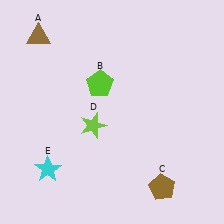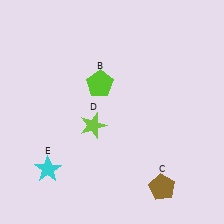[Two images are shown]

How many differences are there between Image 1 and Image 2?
There is 1 difference between the two images.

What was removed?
The brown triangle (A) was removed in Image 2.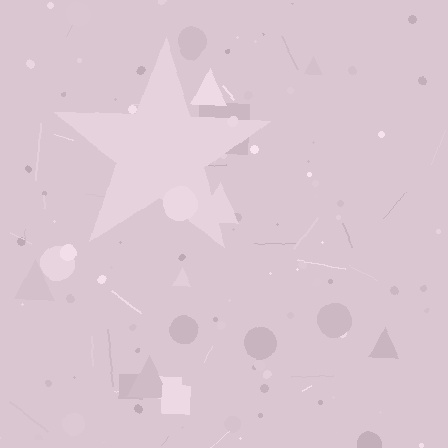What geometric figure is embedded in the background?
A star is embedded in the background.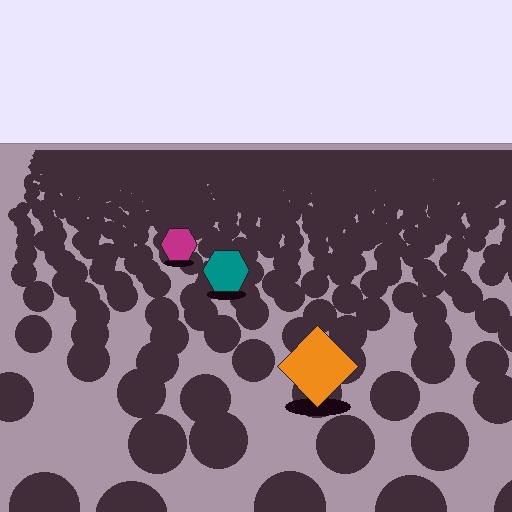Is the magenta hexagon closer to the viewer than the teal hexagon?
No. The teal hexagon is closer — you can tell from the texture gradient: the ground texture is coarser near it.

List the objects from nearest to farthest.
From nearest to farthest: the orange diamond, the teal hexagon, the magenta hexagon.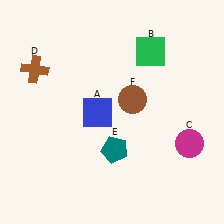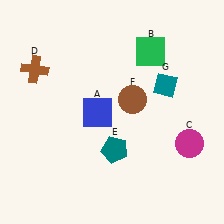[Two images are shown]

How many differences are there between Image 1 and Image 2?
There is 1 difference between the two images.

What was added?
A teal diamond (G) was added in Image 2.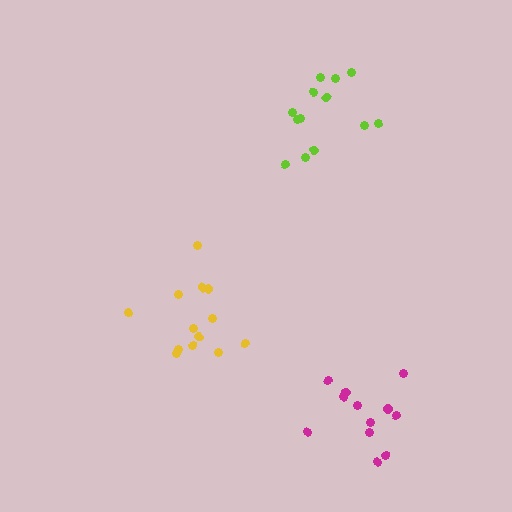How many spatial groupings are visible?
There are 3 spatial groupings.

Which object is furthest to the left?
The yellow cluster is leftmost.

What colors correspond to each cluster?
The clusters are colored: yellow, lime, magenta.